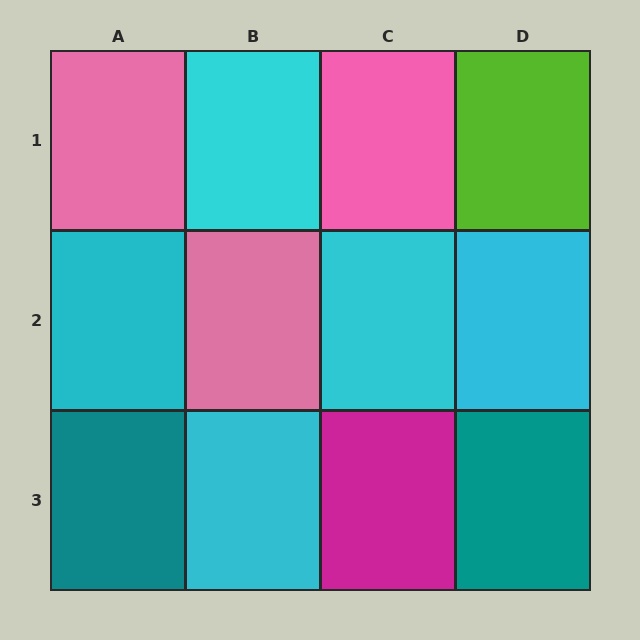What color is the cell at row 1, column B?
Cyan.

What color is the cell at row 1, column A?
Pink.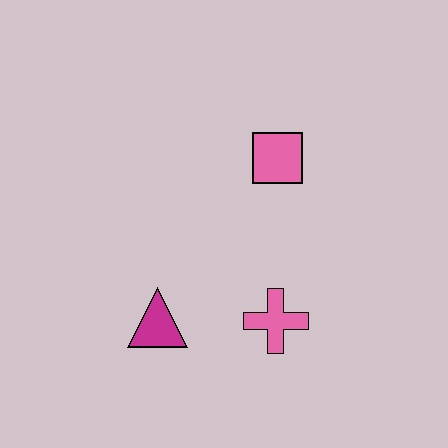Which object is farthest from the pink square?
The magenta triangle is farthest from the pink square.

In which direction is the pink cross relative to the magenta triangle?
The pink cross is to the right of the magenta triangle.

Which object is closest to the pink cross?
The magenta triangle is closest to the pink cross.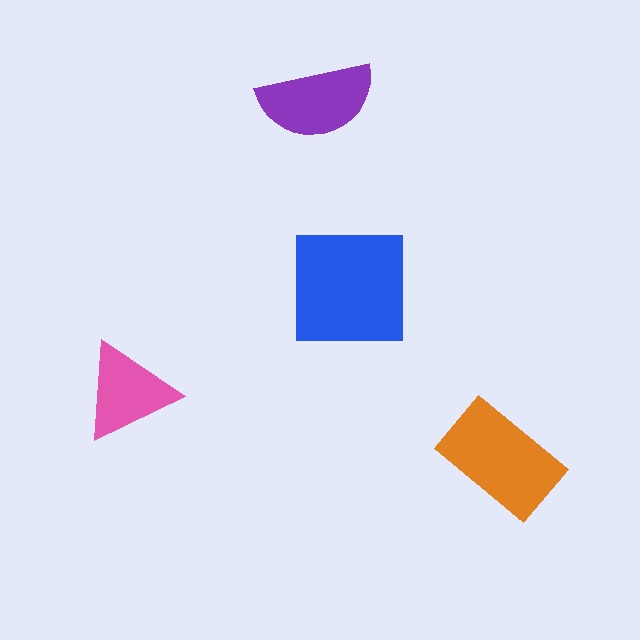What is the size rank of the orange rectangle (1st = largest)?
2nd.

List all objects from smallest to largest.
The pink triangle, the purple semicircle, the orange rectangle, the blue square.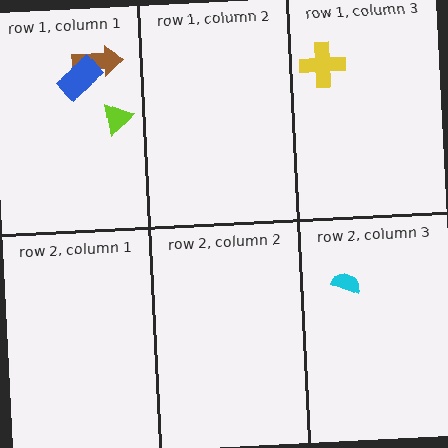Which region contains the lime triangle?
The row 1, column 1 region.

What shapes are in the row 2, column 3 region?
The cyan semicircle.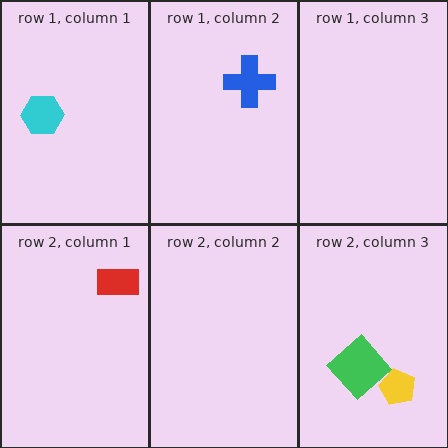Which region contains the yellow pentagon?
The row 2, column 3 region.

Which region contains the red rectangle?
The row 2, column 1 region.